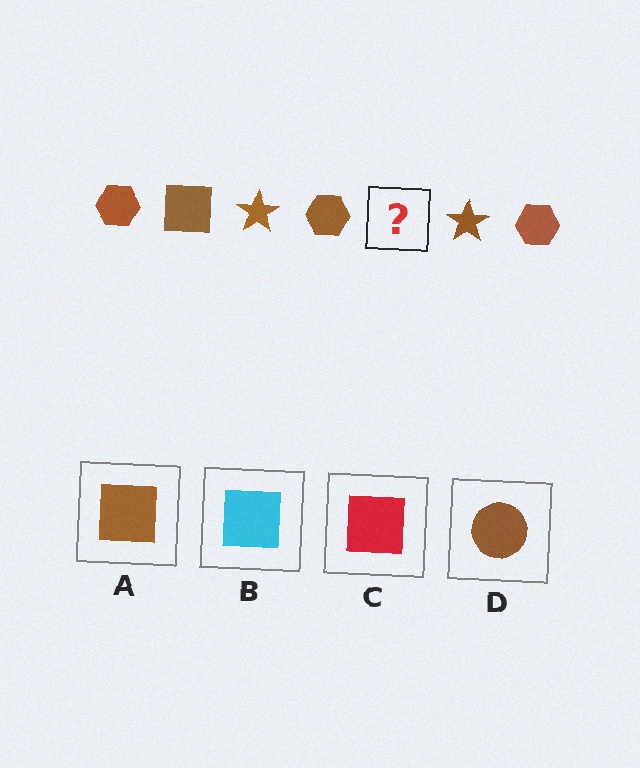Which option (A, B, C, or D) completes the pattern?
A.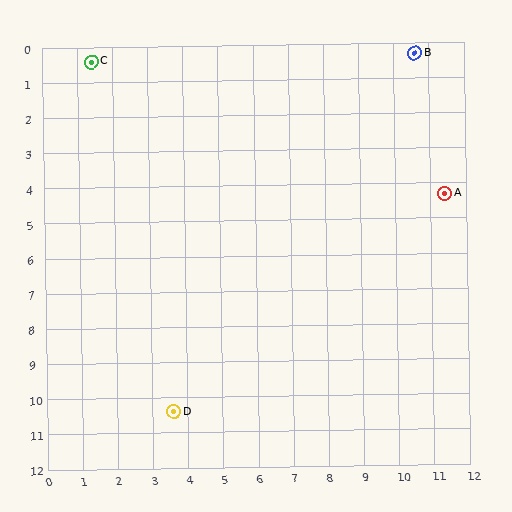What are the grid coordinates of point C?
Point C is at approximately (1.4, 0.4).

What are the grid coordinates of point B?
Point B is at approximately (10.6, 0.3).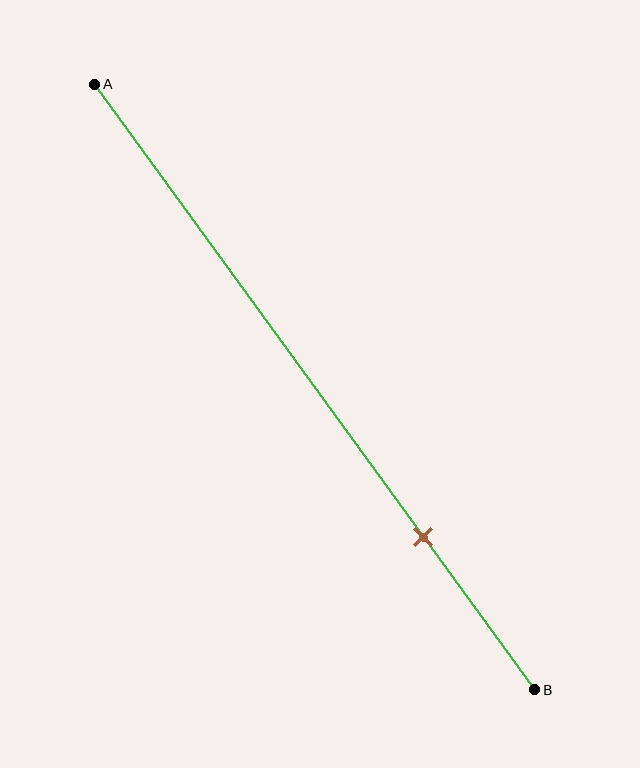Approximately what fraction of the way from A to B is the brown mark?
The brown mark is approximately 75% of the way from A to B.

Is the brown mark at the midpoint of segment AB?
No, the mark is at about 75% from A, not at the 50% midpoint.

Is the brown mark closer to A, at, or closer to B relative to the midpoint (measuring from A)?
The brown mark is closer to point B than the midpoint of segment AB.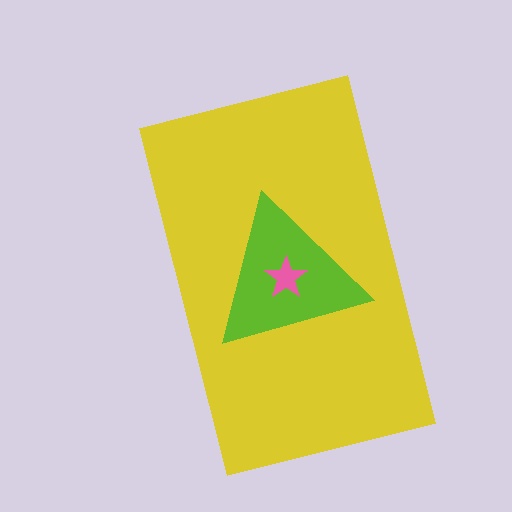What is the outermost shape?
The yellow rectangle.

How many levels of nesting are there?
3.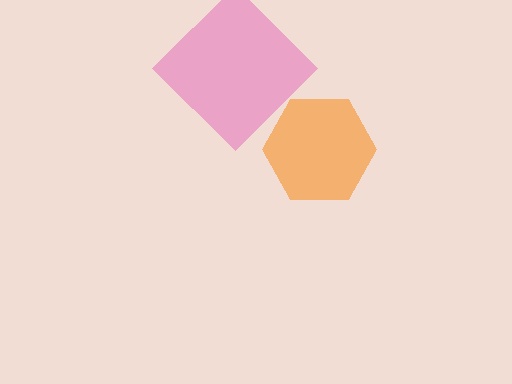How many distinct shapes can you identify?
There are 2 distinct shapes: a pink diamond, an orange hexagon.